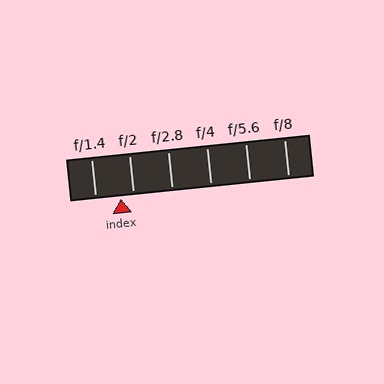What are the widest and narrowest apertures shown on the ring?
The widest aperture shown is f/1.4 and the narrowest is f/8.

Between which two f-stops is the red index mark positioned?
The index mark is between f/1.4 and f/2.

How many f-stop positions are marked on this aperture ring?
There are 6 f-stop positions marked.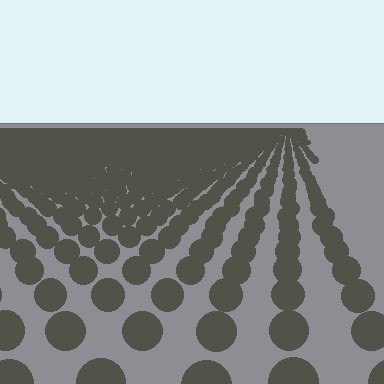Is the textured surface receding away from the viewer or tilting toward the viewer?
The surface is receding away from the viewer. Texture elements get smaller and denser toward the top.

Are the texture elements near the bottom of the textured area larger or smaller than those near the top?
Larger. Near the bottom, elements are closer to the viewer and appear at a bigger on-screen size.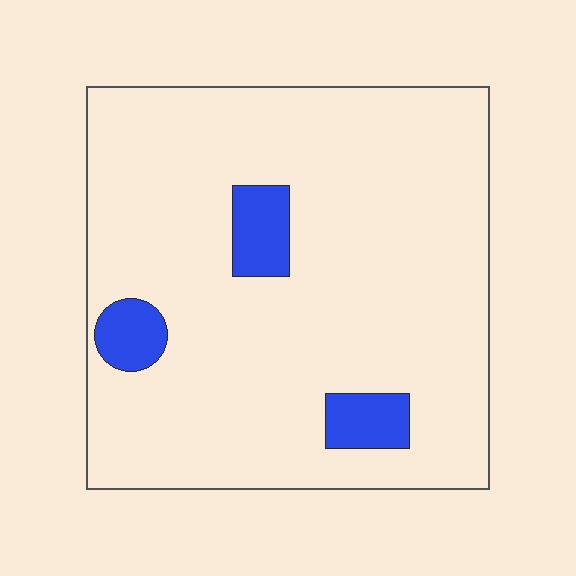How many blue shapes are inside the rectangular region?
3.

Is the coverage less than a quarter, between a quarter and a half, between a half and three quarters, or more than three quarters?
Less than a quarter.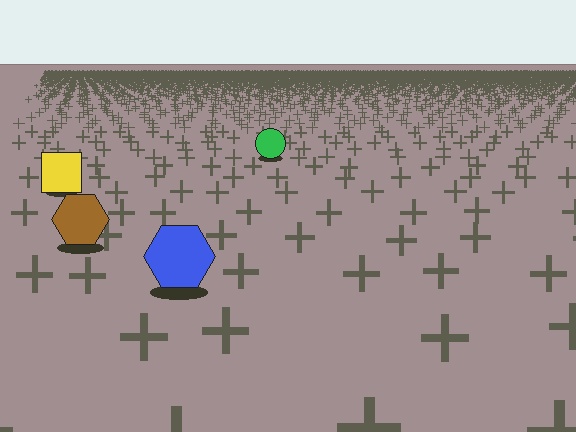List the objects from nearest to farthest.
From nearest to farthest: the blue hexagon, the brown hexagon, the yellow square, the green circle.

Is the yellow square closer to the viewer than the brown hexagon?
No. The brown hexagon is closer — you can tell from the texture gradient: the ground texture is coarser near it.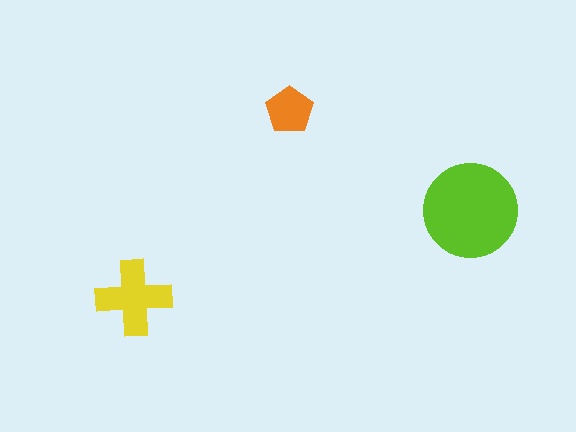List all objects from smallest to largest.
The orange pentagon, the yellow cross, the lime circle.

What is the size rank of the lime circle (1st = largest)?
1st.